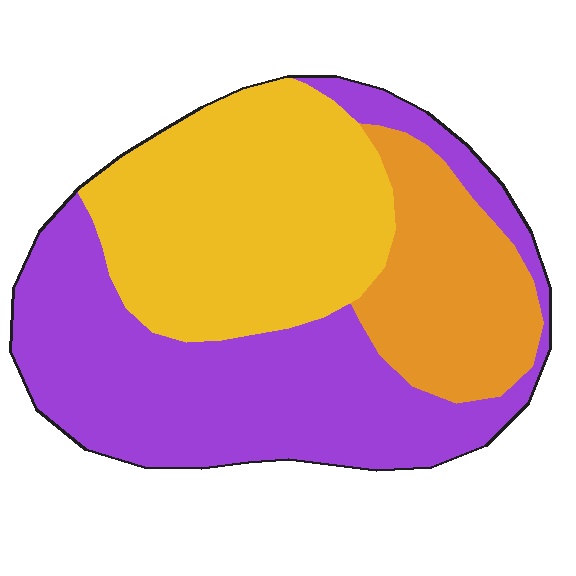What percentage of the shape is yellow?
Yellow takes up about three eighths (3/8) of the shape.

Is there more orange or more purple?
Purple.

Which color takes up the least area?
Orange, at roughly 20%.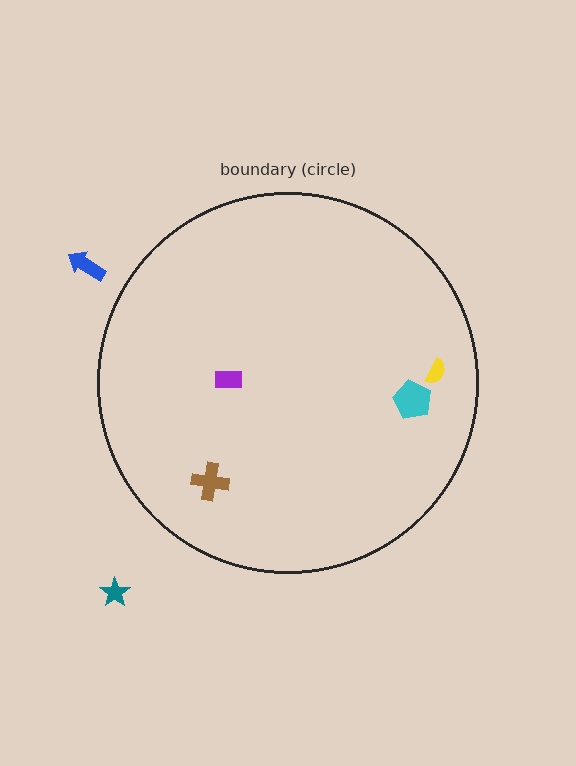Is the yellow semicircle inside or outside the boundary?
Inside.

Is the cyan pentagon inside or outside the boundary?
Inside.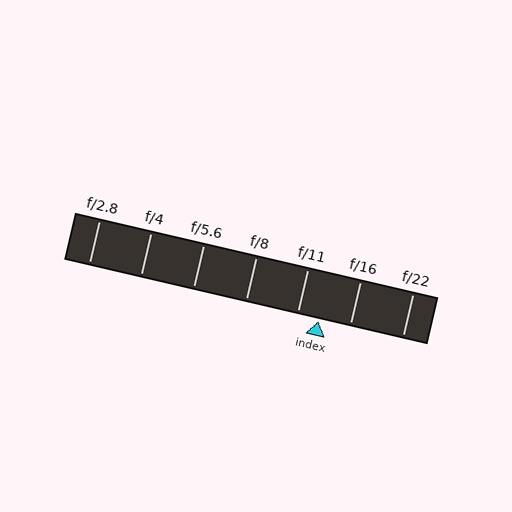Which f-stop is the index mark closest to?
The index mark is closest to f/11.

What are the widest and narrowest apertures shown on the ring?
The widest aperture shown is f/2.8 and the narrowest is f/22.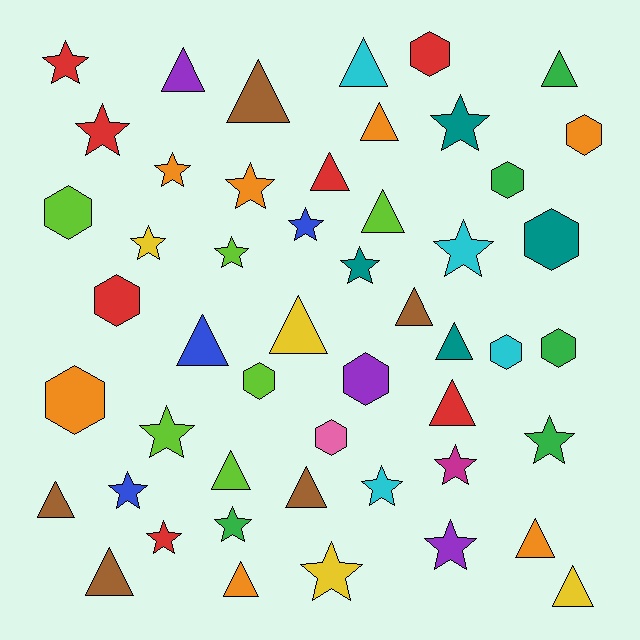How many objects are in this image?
There are 50 objects.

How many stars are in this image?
There are 19 stars.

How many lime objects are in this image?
There are 6 lime objects.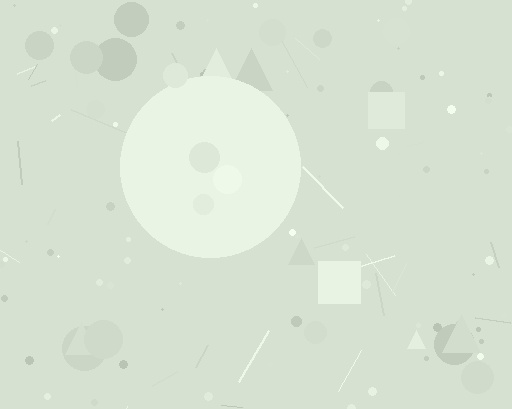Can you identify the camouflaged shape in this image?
The camouflaged shape is a circle.